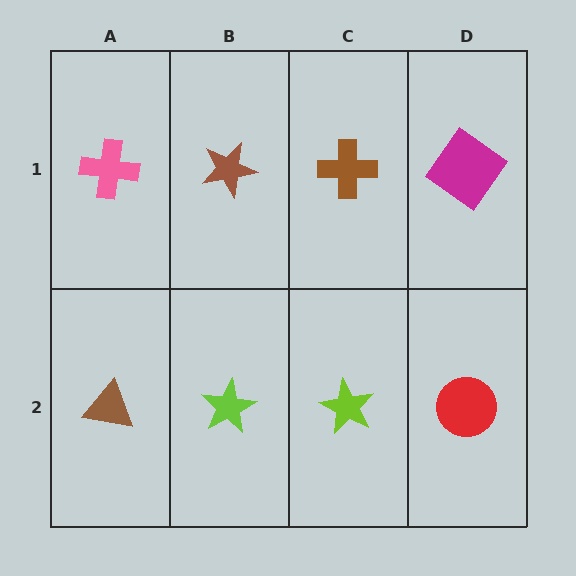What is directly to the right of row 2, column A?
A lime star.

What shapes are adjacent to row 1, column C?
A lime star (row 2, column C), a brown star (row 1, column B), a magenta diamond (row 1, column D).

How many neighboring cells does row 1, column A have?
2.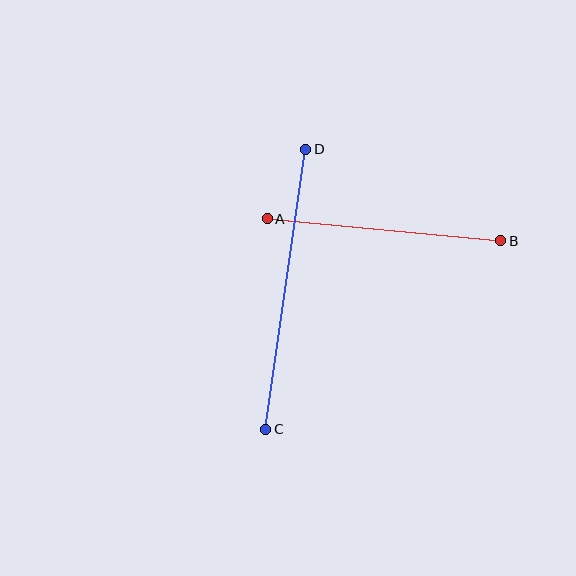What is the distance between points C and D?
The distance is approximately 282 pixels.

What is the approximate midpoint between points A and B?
The midpoint is at approximately (384, 230) pixels.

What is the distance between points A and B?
The distance is approximately 235 pixels.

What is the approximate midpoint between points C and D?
The midpoint is at approximately (286, 289) pixels.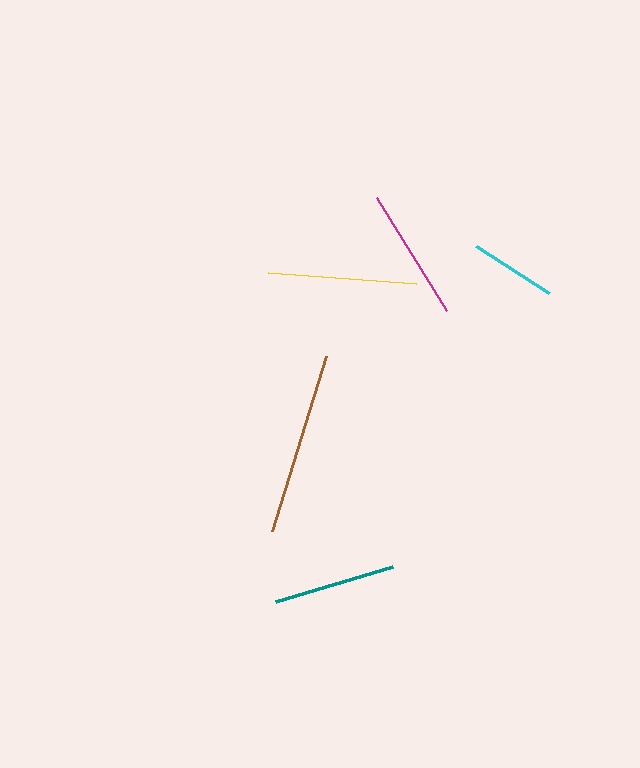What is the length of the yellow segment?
The yellow segment is approximately 148 pixels long.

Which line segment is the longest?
The brown line is the longest at approximately 183 pixels.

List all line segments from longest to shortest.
From longest to shortest: brown, yellow, magenta, teal, cyan.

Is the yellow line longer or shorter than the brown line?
The brown line is longer than the yellow line.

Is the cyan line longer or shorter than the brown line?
The brown line is longer than the cyan line.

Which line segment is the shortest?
The cyan line is the shortest at approximately 87 pixels.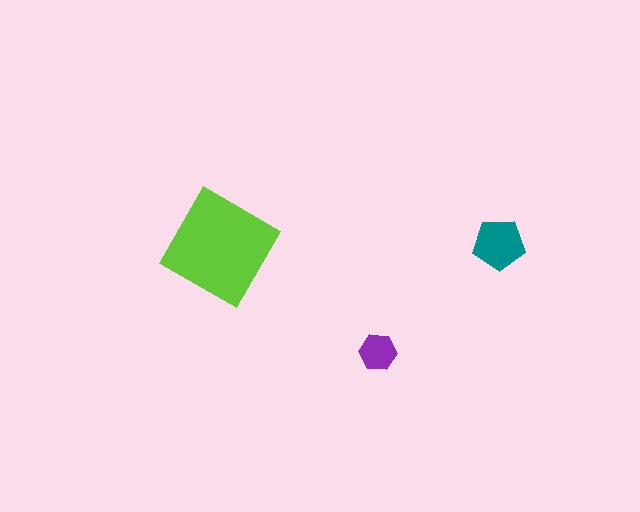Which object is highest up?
The teal pentagon is topmost.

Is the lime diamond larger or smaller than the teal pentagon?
Larger.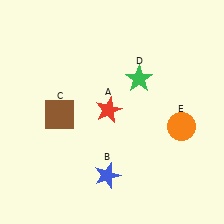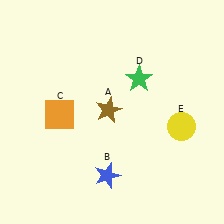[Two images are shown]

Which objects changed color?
A changed from red to brown. C changed from brown to orange. E changed from orange to yellow.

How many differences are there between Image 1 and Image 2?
There are 3 differences between the two images.